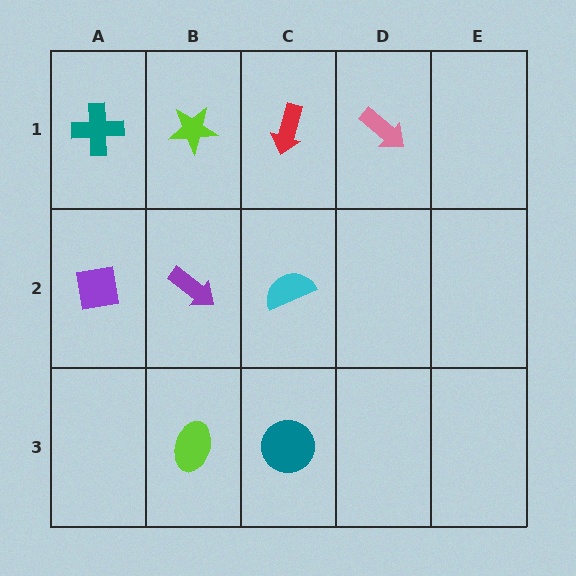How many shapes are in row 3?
2 shapes.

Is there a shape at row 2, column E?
No, that cell is empty.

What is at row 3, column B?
A lime ellipse.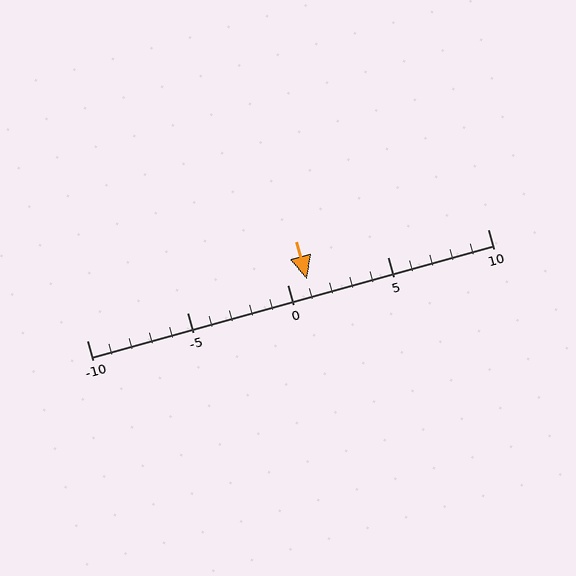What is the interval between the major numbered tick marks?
The major tick marks are spaced 5 units apart.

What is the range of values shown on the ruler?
The ruler shows values from -10 to 10.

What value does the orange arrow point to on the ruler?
The orange arrow points to approximately 1.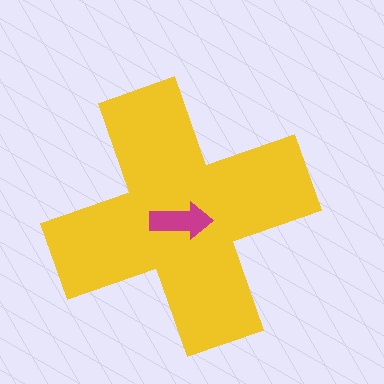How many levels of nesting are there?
2.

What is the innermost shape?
The magenta arrow.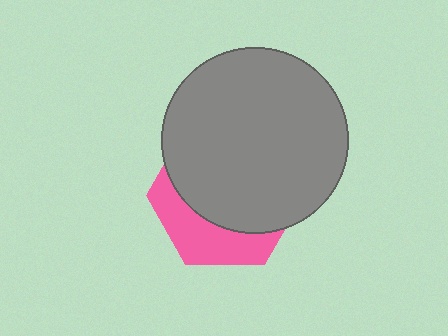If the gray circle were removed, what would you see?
You would see the complete pink hexagon.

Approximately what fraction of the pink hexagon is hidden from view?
Roughly 68% of the pink hexagon is hidden behind the gray circle.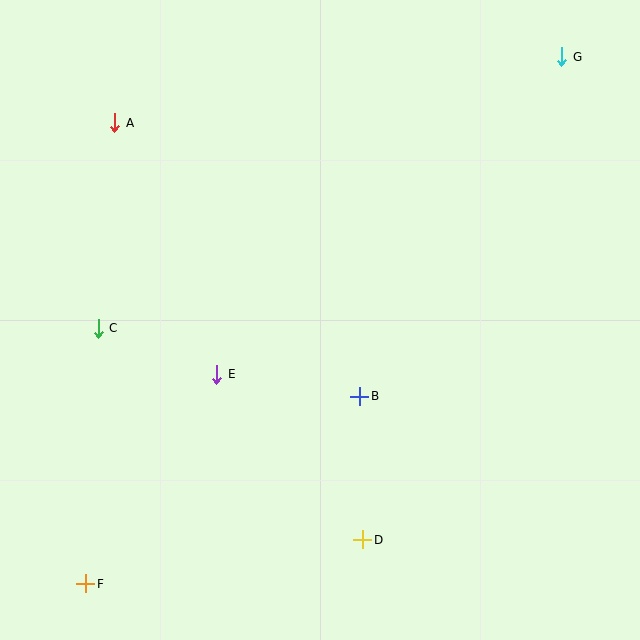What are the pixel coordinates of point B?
Point B is at (360, 396).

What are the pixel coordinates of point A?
Point A is at (115, 123).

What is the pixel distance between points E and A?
The distance between E and A is 272 pixels.